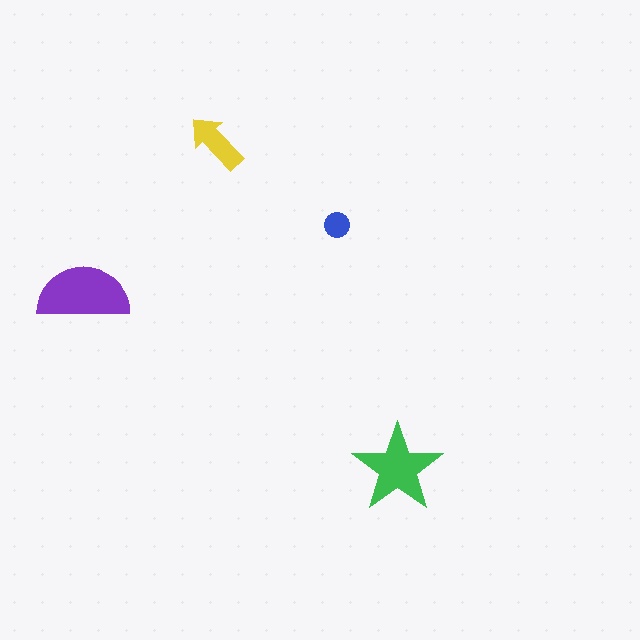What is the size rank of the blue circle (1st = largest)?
4th.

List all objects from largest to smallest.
The purple semicircle, the green star, the yellow arrow, the blue circle.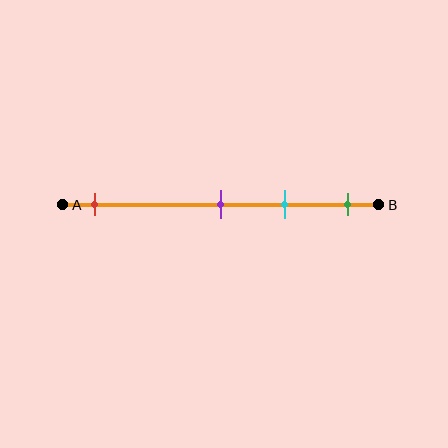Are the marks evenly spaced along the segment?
No, the marks are not evenly spaced.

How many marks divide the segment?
There are 4 marks dividing the segment.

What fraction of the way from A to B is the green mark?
The green mark is approximately 90% (0.9) of the way from A to B.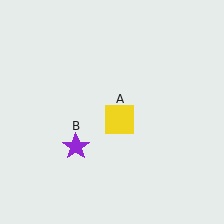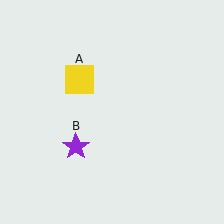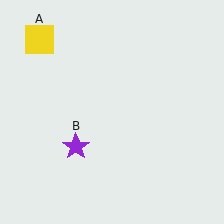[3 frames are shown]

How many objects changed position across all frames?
1 object changed position: yellow square (object A).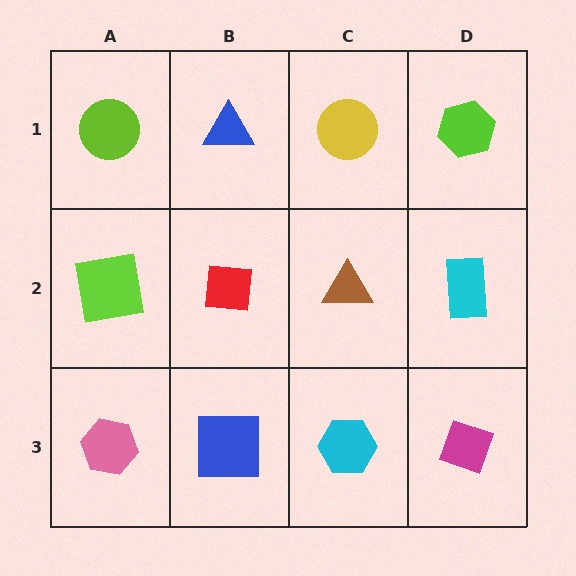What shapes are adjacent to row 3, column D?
A cyan rectangle (row 2, column D), a cyan hexagon (row 3, column C).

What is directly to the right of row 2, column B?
A brown triangle.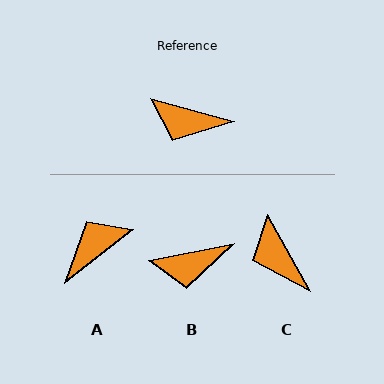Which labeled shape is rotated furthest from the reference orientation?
A, about 126 degrees away.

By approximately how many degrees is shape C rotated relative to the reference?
Approximately 45 degrees clockwise.